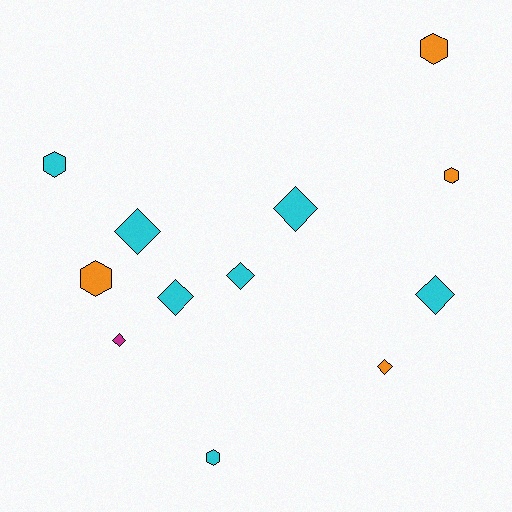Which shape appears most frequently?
Diamond, with 7 objects.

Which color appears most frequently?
Cyan, with 7 objects.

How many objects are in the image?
There are 12 objects.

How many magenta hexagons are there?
There are no magenta hexagons.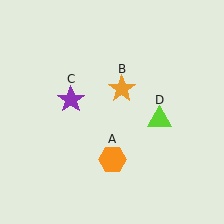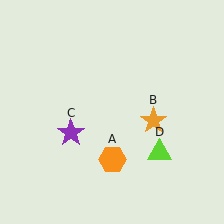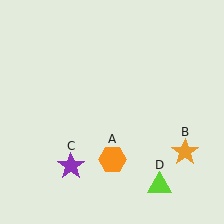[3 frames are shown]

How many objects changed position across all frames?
3 objects changed position: orange star (object B), purple star (object C), lime triangle (object D).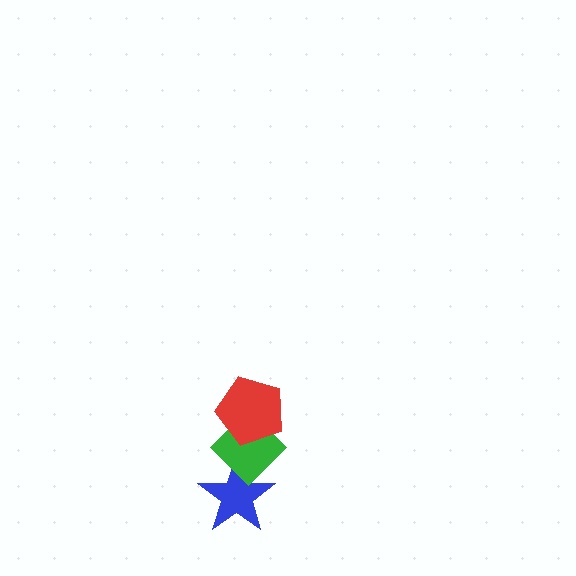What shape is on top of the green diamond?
The red pentagon is on top of the green diamond.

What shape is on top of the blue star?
The green diamond is on top of the blue star.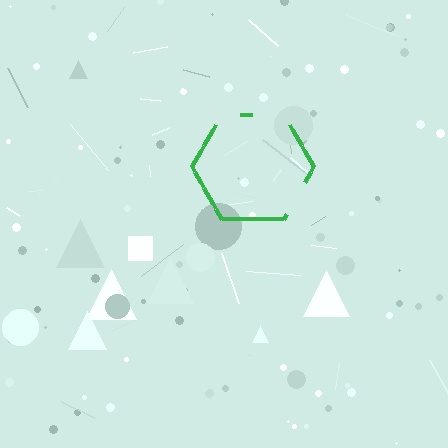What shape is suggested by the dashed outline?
The dashed outline suggests a hexagon.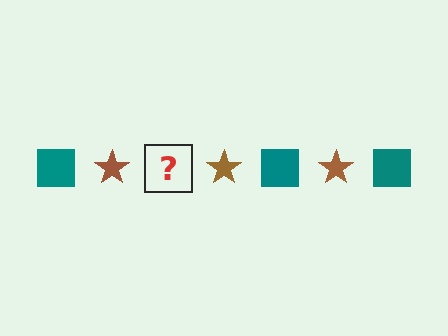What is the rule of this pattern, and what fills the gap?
The rule is that the pattern alternates between teal square and brown star. The gap should be filled with a teal square.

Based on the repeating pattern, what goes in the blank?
The blank should be a teal square.